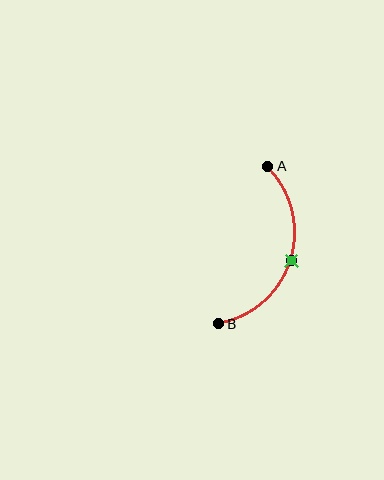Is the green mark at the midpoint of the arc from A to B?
Yes. The green mark lies on the arc at equal arc-length from both A and B — it is the arc midpoint.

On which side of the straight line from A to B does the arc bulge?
The arc bulges to the right of the straight line connecting A and B.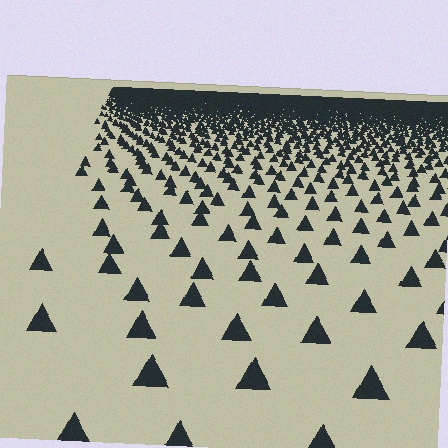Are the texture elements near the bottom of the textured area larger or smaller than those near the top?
Larger. Near the bottom, elements are closer to the viewer and appear at a bigger on-screen size.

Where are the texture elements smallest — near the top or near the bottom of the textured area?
Near the top.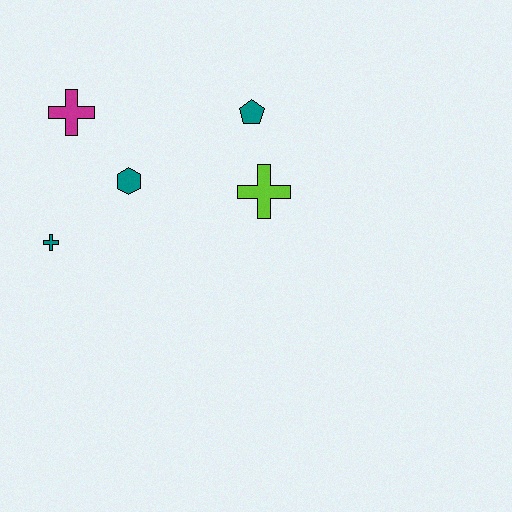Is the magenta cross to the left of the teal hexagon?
Yes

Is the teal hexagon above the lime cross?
Yes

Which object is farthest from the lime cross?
The teal cross is farthest from the lime cross.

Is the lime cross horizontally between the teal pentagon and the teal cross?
No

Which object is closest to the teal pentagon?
The lime cross is closest to the teal pentagon.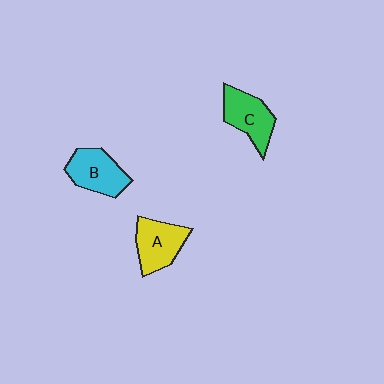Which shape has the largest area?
Shape B (cyan).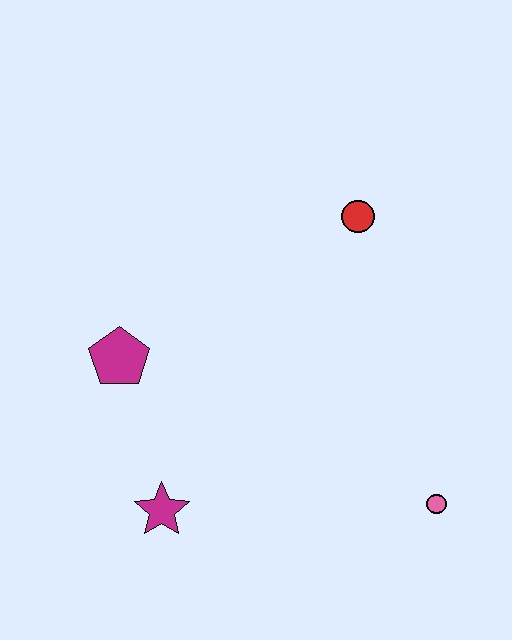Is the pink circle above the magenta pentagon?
No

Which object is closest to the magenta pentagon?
The magenta star is closest to the magenta pentagon.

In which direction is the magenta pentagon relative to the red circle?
The magenta pentagon is to the left of the red circle.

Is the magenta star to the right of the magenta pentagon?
Yes